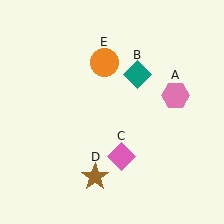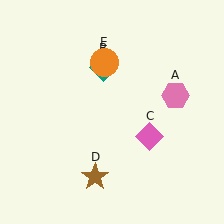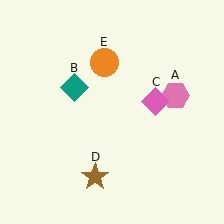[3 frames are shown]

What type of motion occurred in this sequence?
The teal diamond (object B), pink diamond (object C) rotated counterclockwise around the center of the scene.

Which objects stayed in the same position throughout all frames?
Pink hexagon (object A) and brown star (object D) and orange circle (object E) remained stationary.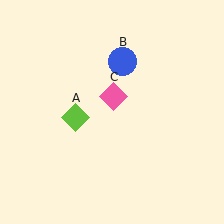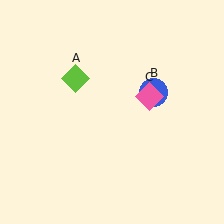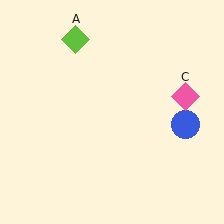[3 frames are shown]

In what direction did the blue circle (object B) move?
The blue circle (object B) moved down and to the right.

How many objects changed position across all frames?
3 objects changed position: lime diamond (object A), blue circle (object B), pink diamond (object C).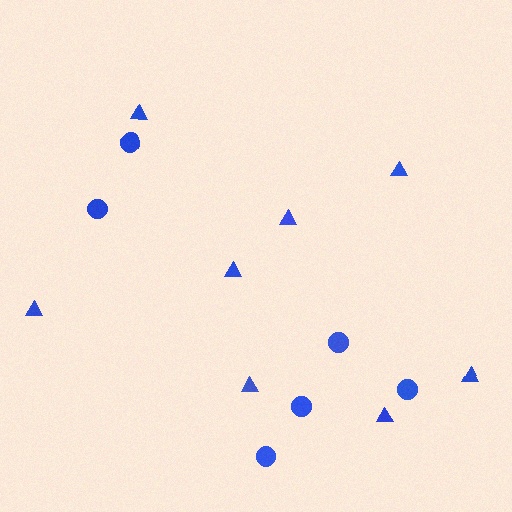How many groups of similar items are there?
There are 2 groups: one group of triangles (8) and one group of circles (6).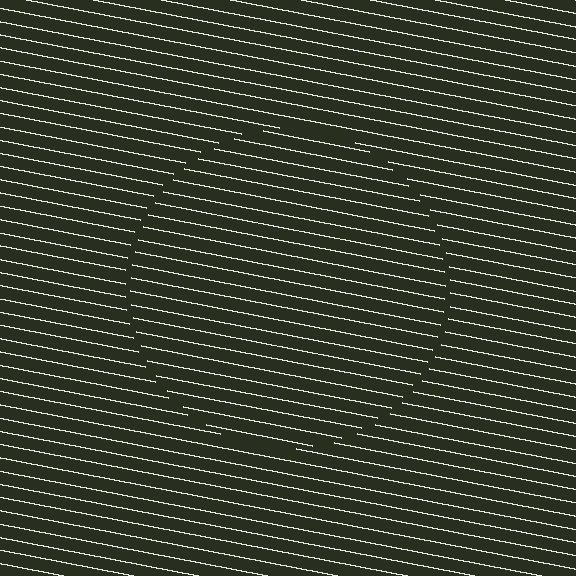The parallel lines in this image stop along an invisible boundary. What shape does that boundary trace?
An illusory circle. The interior of the shape contains the same grating, shifted by half a period — the contour is defined by the phase discontinuity where line-ends from the inner and outer gratings abut.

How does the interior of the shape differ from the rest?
The interior of the shape contains the same grating, shifted by half a period — the contour is defined by the phase discontinuity where line-ends from the inner and outer gratings abut.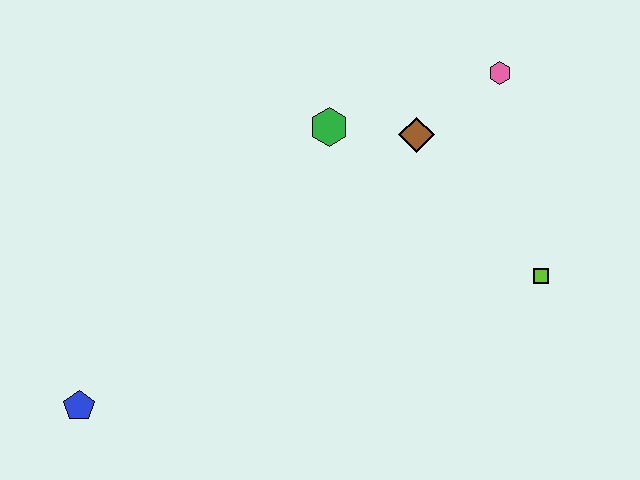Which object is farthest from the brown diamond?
The blue pentagon is farthest from the brown diamond.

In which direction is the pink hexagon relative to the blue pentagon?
The pink hexagon is to the right of the blue pentagon.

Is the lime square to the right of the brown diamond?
Yes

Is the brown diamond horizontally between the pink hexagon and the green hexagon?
Yes